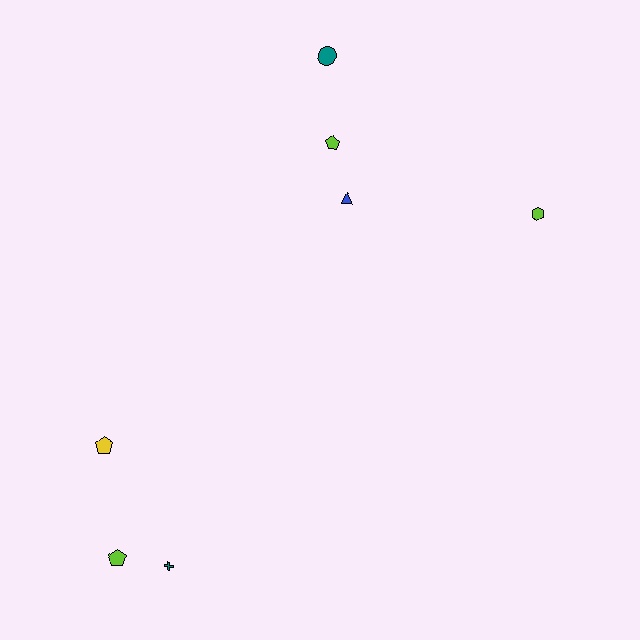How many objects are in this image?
There are 7 objects.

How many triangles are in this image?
There is 1 triangle.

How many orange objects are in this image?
There are no orange objects.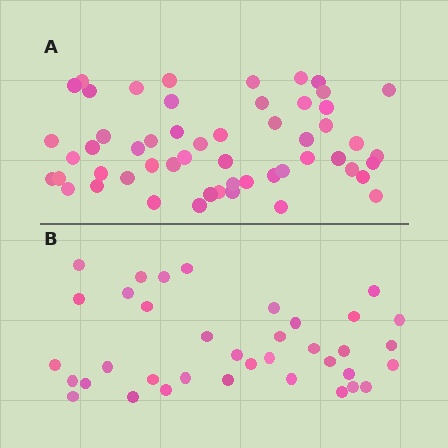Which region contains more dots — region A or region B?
Region A (the top region) has more dots.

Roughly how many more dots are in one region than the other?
Region A has approximately 15 more dots than region B.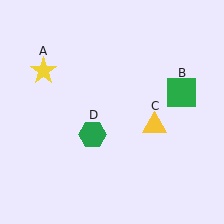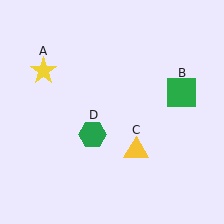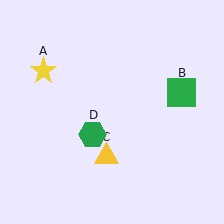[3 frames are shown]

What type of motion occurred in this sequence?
The yellow triangle (object C) rotated clockwise around the center of the scene.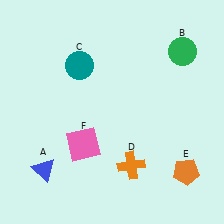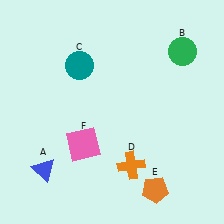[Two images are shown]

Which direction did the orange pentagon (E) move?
The orange pentagon (E) moved left.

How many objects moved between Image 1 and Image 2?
1 object moved between the two images.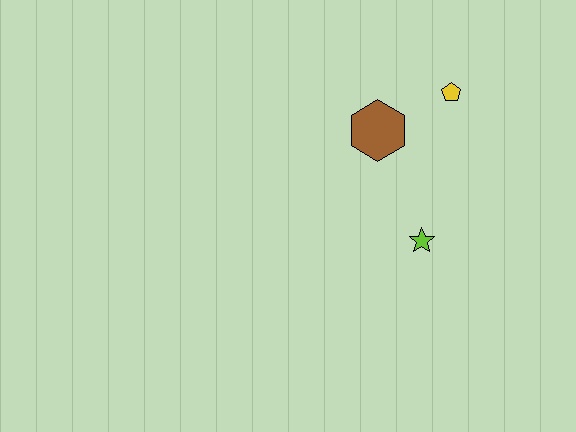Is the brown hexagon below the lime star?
No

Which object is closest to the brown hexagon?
The yellow pentagon is closest to the brown hexagon.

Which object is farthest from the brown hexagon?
The lime star is farthest from the brown hexagon.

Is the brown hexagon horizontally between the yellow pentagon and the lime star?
No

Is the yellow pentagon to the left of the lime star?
No